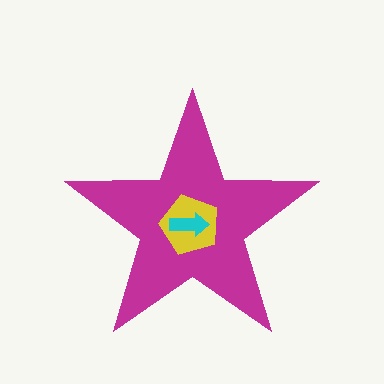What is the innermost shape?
The cyan arrow.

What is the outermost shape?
The magenta star.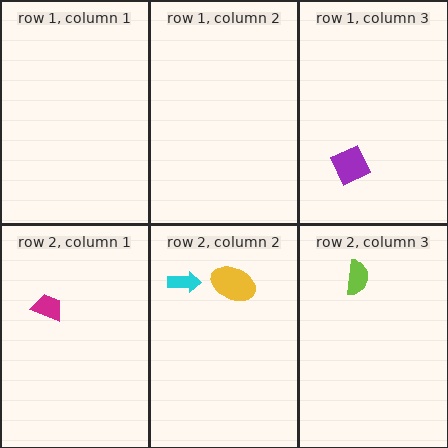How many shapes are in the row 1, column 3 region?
1.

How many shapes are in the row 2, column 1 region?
1.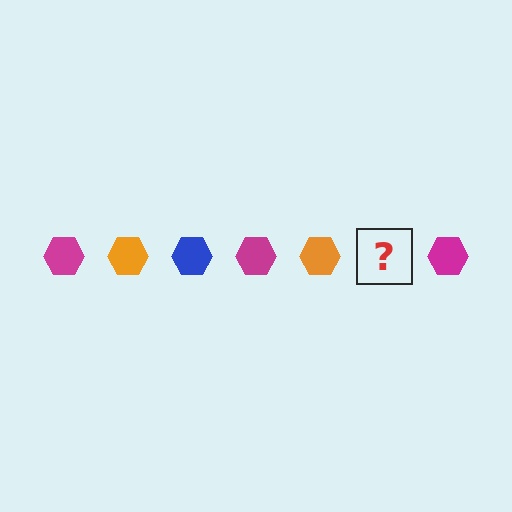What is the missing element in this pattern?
The missing element is a blue hexagon.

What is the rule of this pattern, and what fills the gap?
The rule is that the pattern cycles through magenta, orange, blue hexagons. The gap should be filled with a blue hexagon.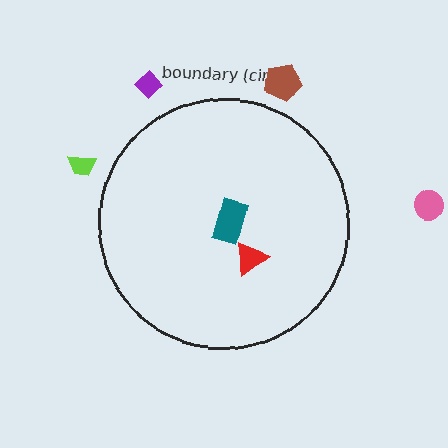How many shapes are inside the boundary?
2 inside, 4 outside.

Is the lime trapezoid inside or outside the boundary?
Outside.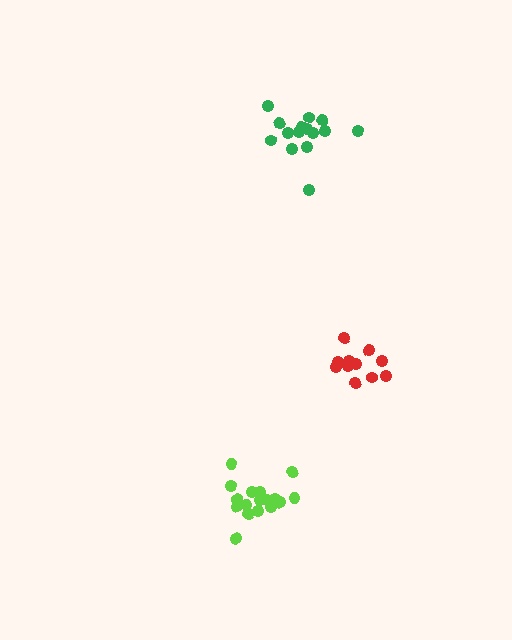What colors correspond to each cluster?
The clusters are colored: red, green, lime.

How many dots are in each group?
Group 1: 11 dots, Group 2: 15 dots, Group 3: 17 dots (43 total).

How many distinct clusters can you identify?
There are 3 distinct clusters.